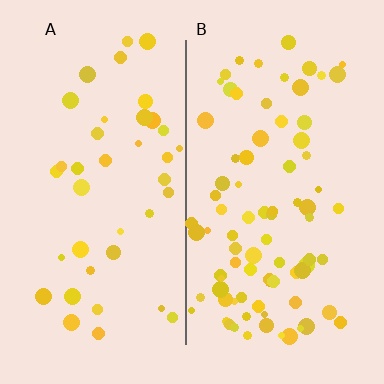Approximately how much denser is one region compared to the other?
Approximately 2.1× — region B over region A.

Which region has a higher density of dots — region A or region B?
B (the right).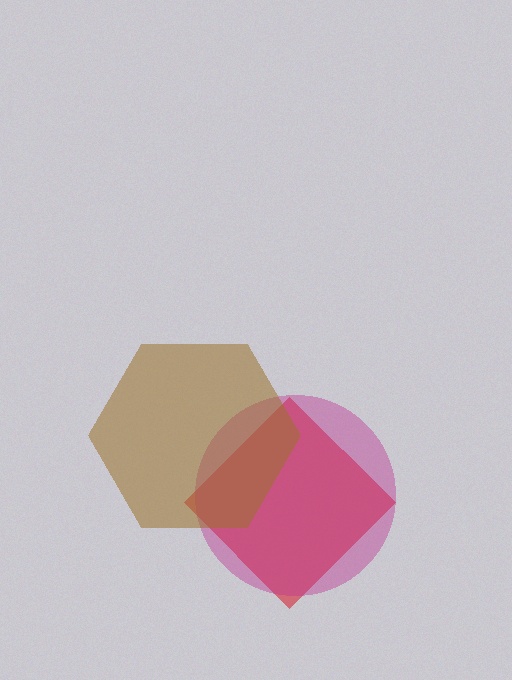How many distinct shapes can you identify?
There are 3 distinct shapes: a red diamond, a magenta circle, a brown hexagon.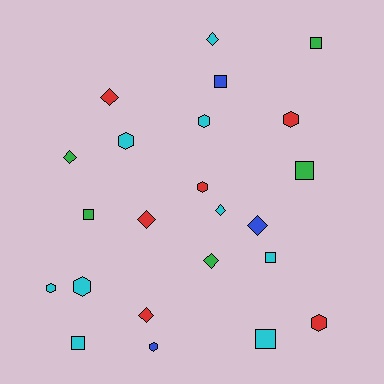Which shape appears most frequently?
Diamond, with 8 objects.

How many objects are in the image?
There are 23 objects.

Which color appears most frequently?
Cyan, with 9 objects.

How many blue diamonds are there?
There is 1 blue diamond.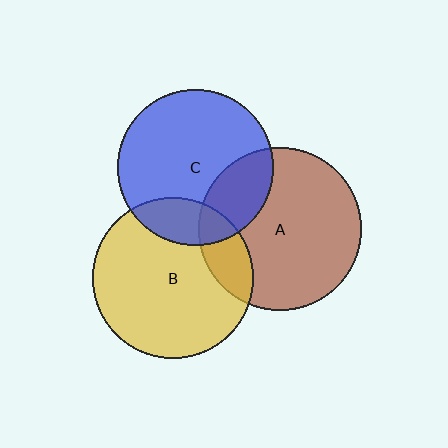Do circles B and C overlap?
Yes.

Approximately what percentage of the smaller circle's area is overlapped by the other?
Approximately 20%.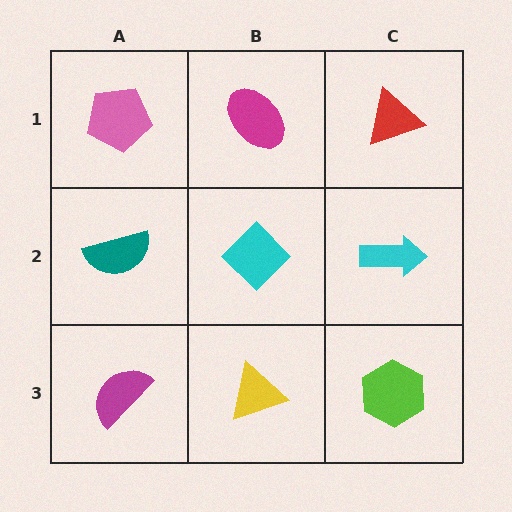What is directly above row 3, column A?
A teal semicircle.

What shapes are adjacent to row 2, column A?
A pink pentagon (row 1, column A), a magenta semicircle (row 3, column A), a cyan diamond (row 2, column B).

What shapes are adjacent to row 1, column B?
A cyan diamond (row 2, column B), a pink pentagon (row 1, column A), a red triangle (row 1, column C).